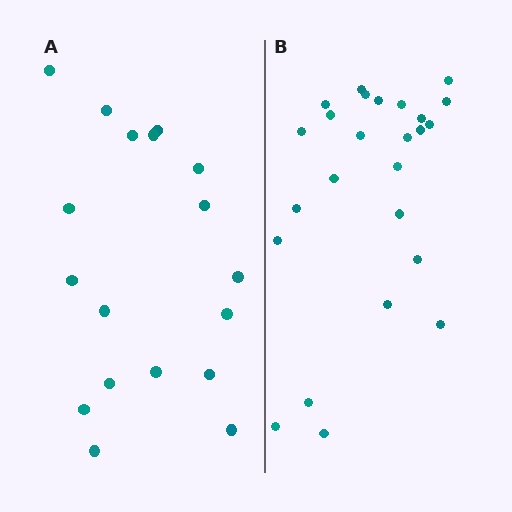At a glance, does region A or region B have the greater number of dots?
Region B (the right region) has more dots.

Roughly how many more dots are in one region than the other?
Region B has roughly 8 or so more dots than region A.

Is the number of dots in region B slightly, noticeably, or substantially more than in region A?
Region B has noticeably more, but not dramatically so. The ratio is roughly 1.4 to 1.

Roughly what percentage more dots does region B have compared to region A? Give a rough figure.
About 40% more.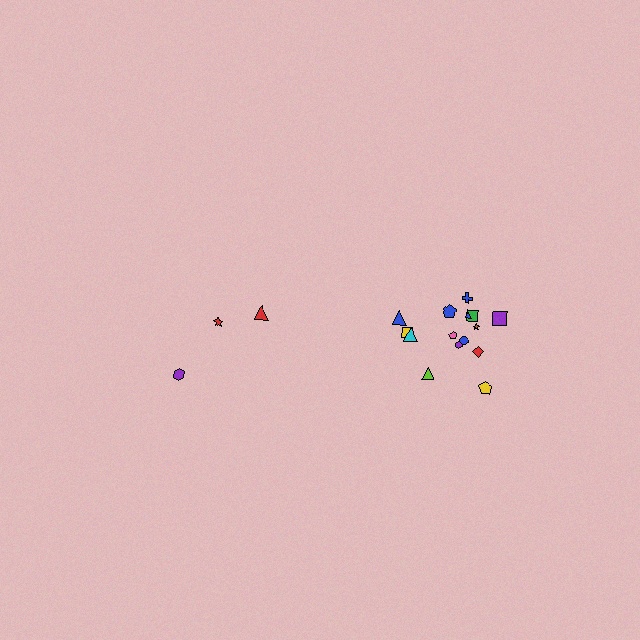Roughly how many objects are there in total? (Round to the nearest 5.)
Roughly 20 objects in total.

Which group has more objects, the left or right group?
The right group.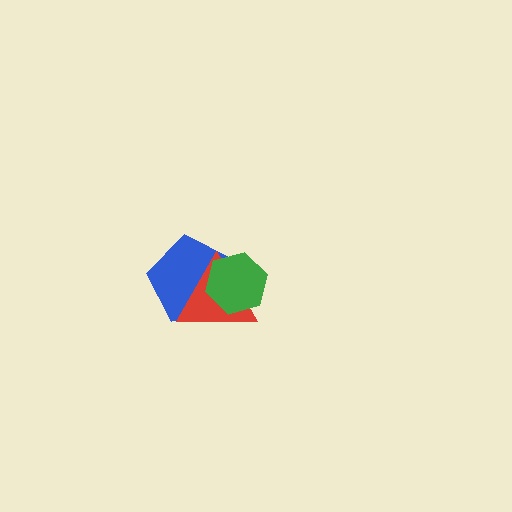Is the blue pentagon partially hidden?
Yes, it is partially covered by another shape.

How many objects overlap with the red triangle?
2 objects overlap with the red triangle.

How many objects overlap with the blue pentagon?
2 objects overlap with the blue pentagon.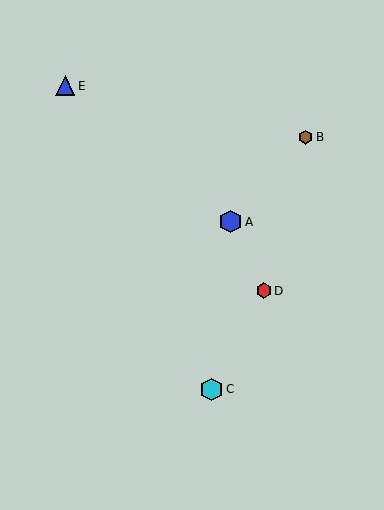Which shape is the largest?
The cyan hexagon (labeled C) is the largest.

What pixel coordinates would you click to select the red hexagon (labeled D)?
Click at (264, 291) to select the red hexagon D.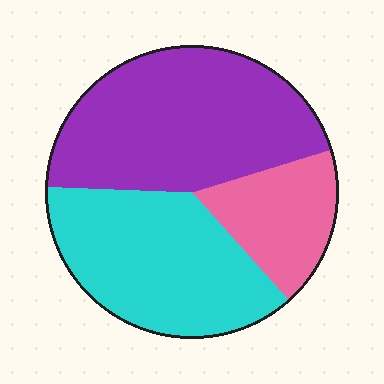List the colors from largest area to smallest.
From largest to smallest: purple, cyan, pink.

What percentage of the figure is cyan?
Cyan covers 37% of the figure.